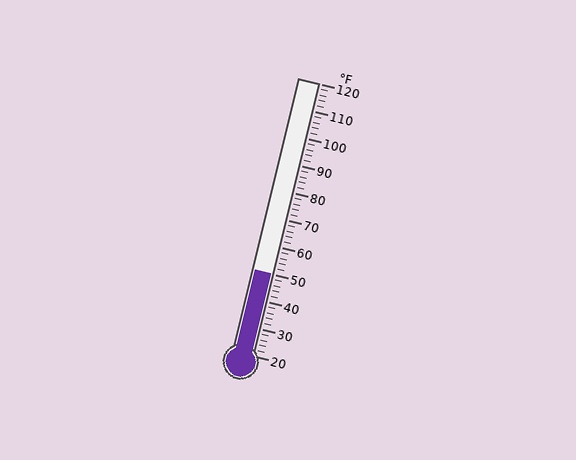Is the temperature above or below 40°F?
The temperature is above 40°F.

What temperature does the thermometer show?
The thermometer shows approximately 50°F.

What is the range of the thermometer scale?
The thermometer scale ranges from 20°F to 120°F.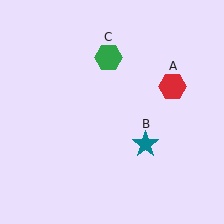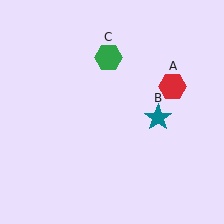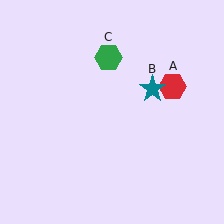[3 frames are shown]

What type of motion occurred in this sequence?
The teal star (object B) rotated counterclockwise around the center of the scene.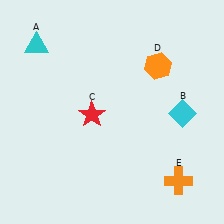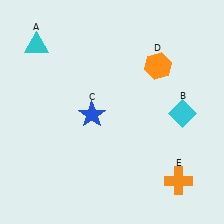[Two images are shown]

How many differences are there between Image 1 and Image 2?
There is 1 difference between the two images.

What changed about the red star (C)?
In Image 1, C is red. In Image 2, it changed to blue.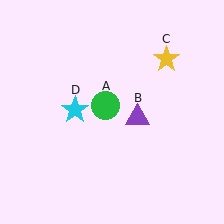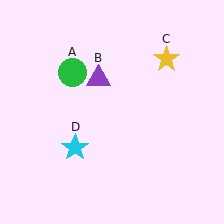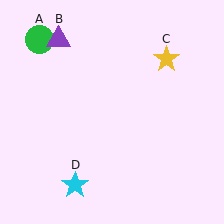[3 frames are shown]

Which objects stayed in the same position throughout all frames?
Yellow star (object C) remained stationary.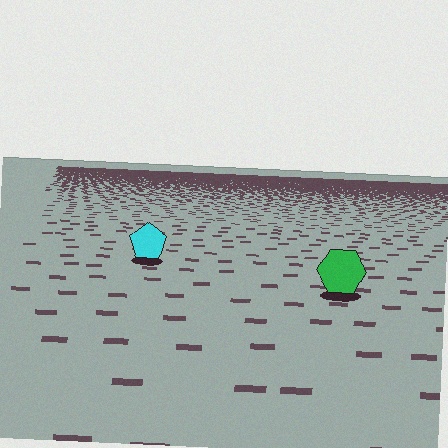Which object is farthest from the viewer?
The cyan pentagon is farthest from the viewer. It appears smaller and the ground texture around it is denser.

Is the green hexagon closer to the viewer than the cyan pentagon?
Yes. The green hexagon is closer — you can tell from the texture gradient: the ground texture is coarser near it.